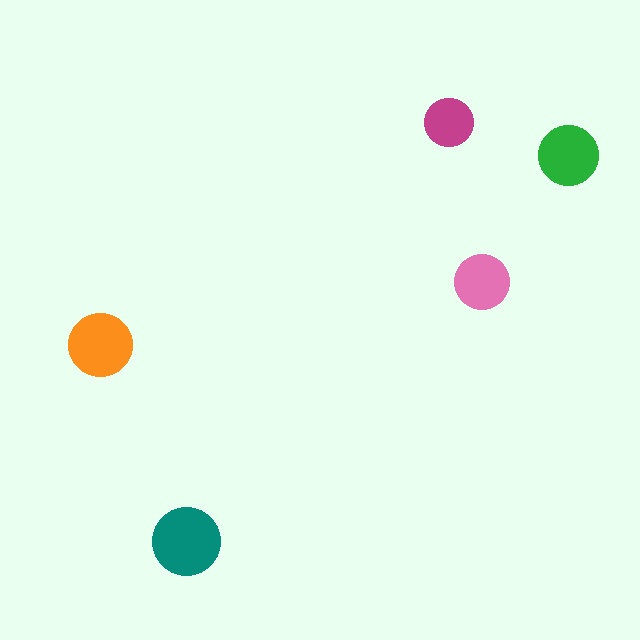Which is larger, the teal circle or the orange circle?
The teal one.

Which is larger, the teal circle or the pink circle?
The teal one.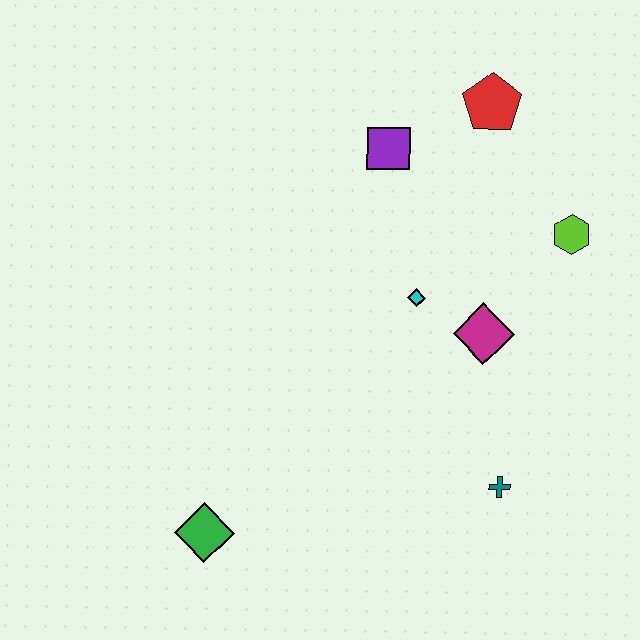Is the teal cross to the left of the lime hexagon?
Yes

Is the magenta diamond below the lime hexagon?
Yes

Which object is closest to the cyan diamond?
The magenta diamond is closest to the cyan diamond.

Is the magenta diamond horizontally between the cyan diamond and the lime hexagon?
Yes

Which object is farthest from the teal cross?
The red pentagon is farthest from the teal cross.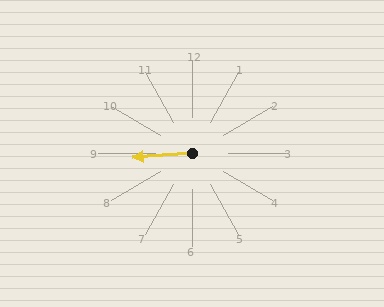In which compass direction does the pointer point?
West.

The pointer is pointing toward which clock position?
Roughly 9 o'clock.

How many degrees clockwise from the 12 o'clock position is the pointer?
Approximately 266 degrees.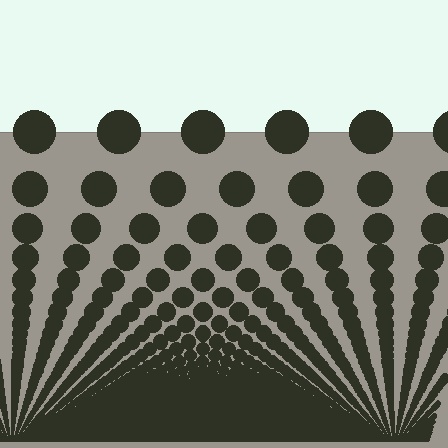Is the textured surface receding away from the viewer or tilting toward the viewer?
The surface appears to tilt toward the viewer. Texture elements get larger and sparser toward the top.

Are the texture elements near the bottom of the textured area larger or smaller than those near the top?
Smaller. The gradient is inverted — elements near the bottom are smaller and denser.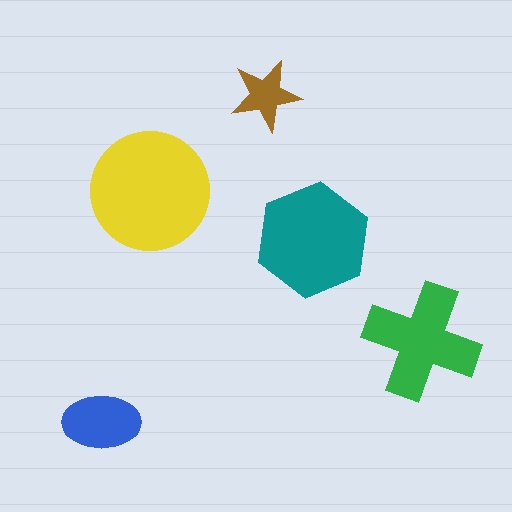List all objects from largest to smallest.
The yellow circle, the teal hexagon, the green cross, the blue ellipse, the brown star.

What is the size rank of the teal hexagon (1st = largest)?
2nd.